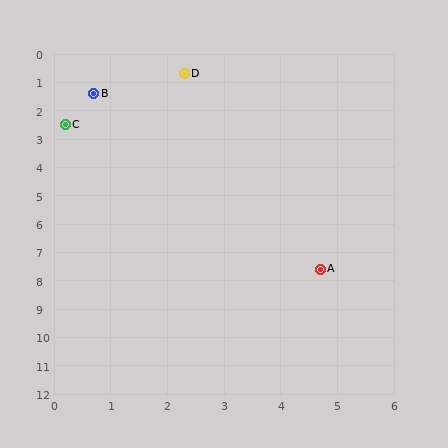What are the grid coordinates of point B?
Point B is at approximately (0.7, 1.4).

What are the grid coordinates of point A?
Point A is at approximately (4.7, 7.6).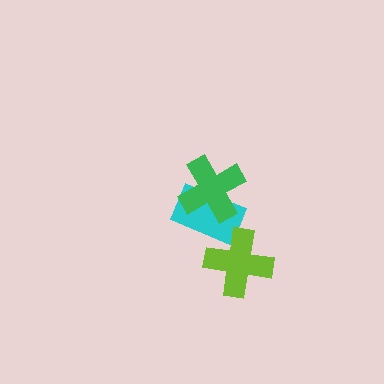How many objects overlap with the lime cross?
1 object overlaps with the lime cross.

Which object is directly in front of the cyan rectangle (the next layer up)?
The green cross is directly in front of the cyan rectangle.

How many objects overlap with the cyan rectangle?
2 objects overlap with the cyan rectangle.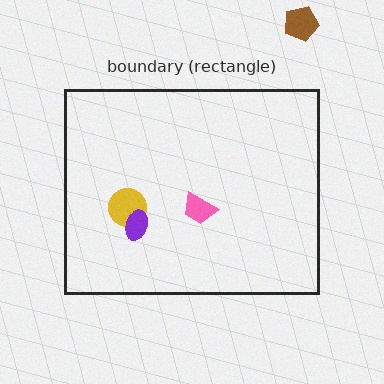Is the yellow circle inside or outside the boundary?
Inside.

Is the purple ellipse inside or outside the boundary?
Inside.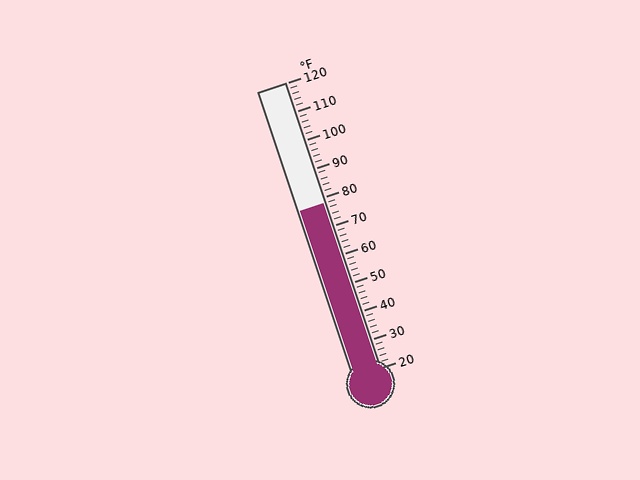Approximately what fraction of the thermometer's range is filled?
The thermometer is filled to approximately 60% of its range.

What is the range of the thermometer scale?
The thermometer scale ranges from 20°F to 120°F.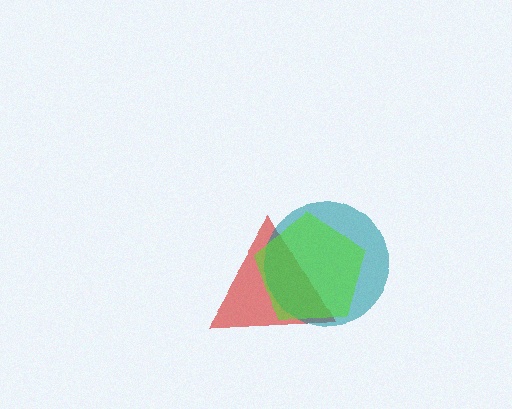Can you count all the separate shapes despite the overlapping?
Yes, there are 3 separate shapes.